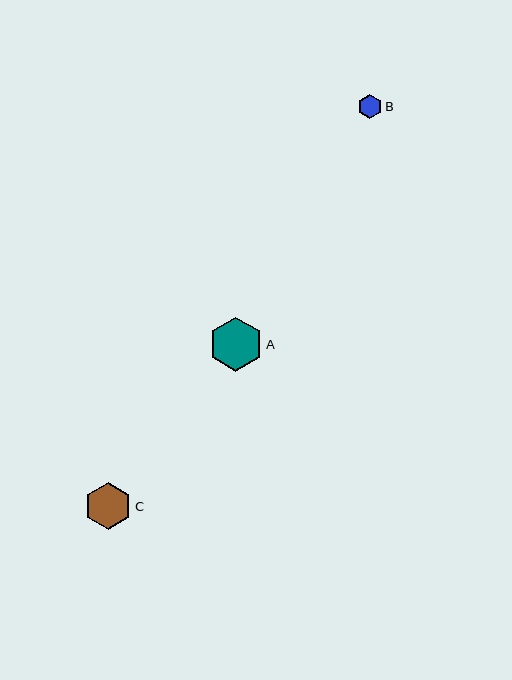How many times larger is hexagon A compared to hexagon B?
Hexagon A is approximately 2.3 times the size of hexagon B.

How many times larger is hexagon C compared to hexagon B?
Hexagon C is approximately 2.0 times the size of hexagon B.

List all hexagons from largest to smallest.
From largest to smallest: A, C, B.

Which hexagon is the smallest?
Hexagon B is the smallest with a size of approximately 24 pixels.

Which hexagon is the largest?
Hexagon A is the largest with a size of approximately 54 pixels.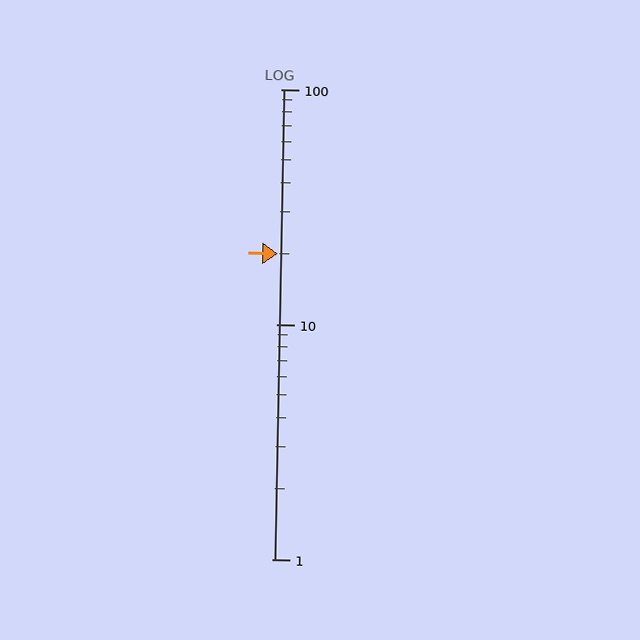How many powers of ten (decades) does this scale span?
The scale spans 2 decades, from 1 to 100.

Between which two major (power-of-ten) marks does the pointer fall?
The pointer is between 10 and 100.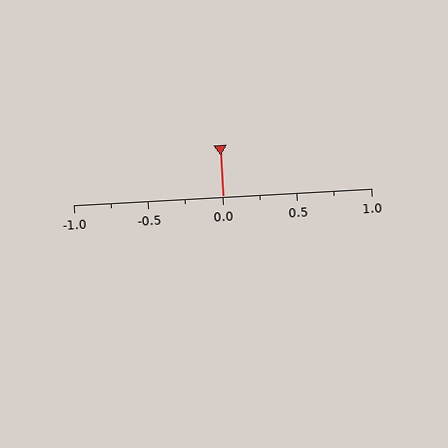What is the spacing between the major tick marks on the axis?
The major ticks are spaced 0.5 apart.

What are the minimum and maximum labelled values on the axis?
The axis runs from -1.0 to 1.0.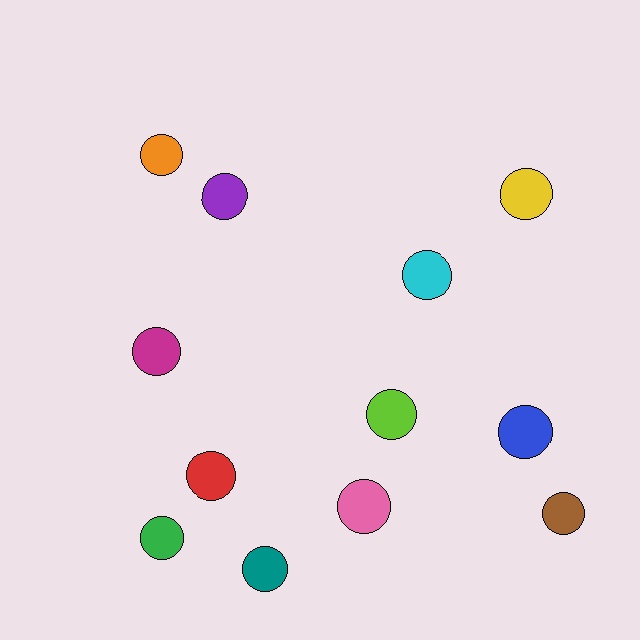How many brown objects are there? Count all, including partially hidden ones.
There is 1 brown object.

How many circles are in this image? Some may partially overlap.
There are 12 circles.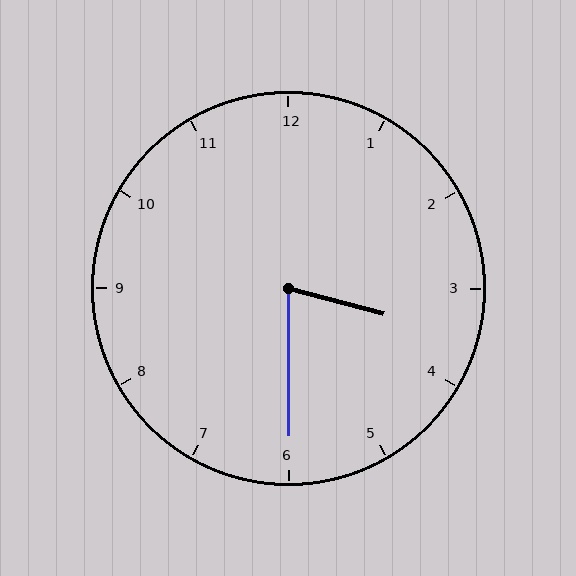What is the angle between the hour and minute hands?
Approximately 75 degrees.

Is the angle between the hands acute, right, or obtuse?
It is acute.